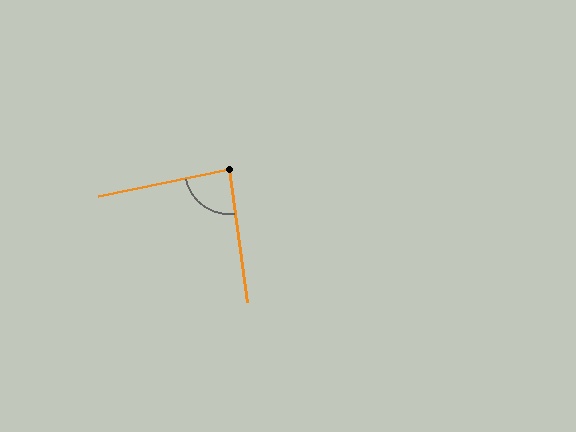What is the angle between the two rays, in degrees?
Approximately 86 degrees.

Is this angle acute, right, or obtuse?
It is approximately a right angle.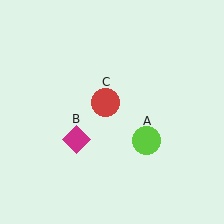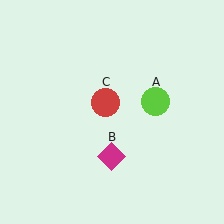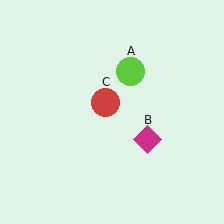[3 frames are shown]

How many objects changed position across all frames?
2 objects changed position: lime circle (object A), magenta diamond (object B).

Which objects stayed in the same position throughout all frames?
Red circle (object C) remained stationary.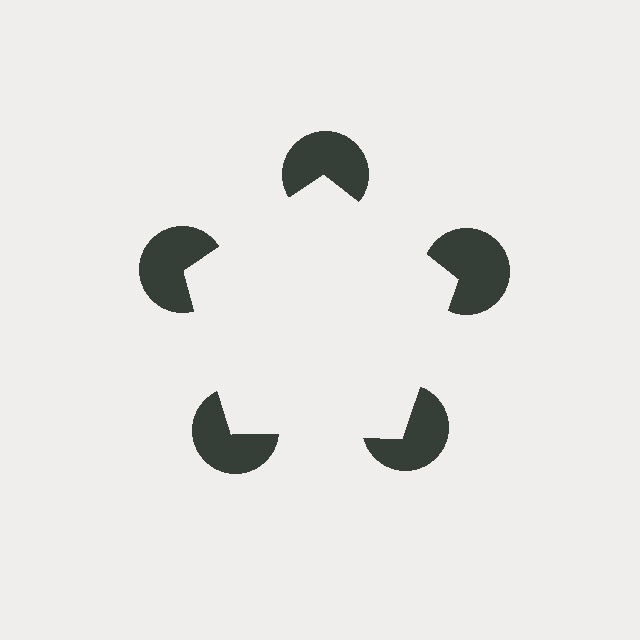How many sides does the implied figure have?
5 sides.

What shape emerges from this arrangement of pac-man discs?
An illusory pentagon — its edges are inferred from the aligned wedge cuts in the pac-man discs, not physically drawn.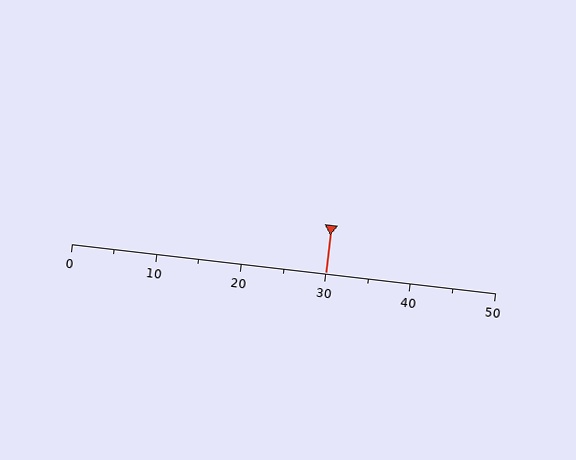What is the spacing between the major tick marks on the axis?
The major ticks are spaced 10 apart.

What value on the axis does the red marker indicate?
The marker indicates approximately 30.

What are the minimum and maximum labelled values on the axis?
The axis runs from 0 to 50.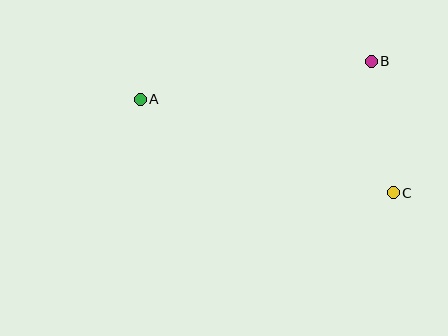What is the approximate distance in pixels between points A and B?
The distance between A and B is approximately 234 pixels.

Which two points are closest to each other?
Points B and C are closest to each other.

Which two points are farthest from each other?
Points A and C are farthest from each other.